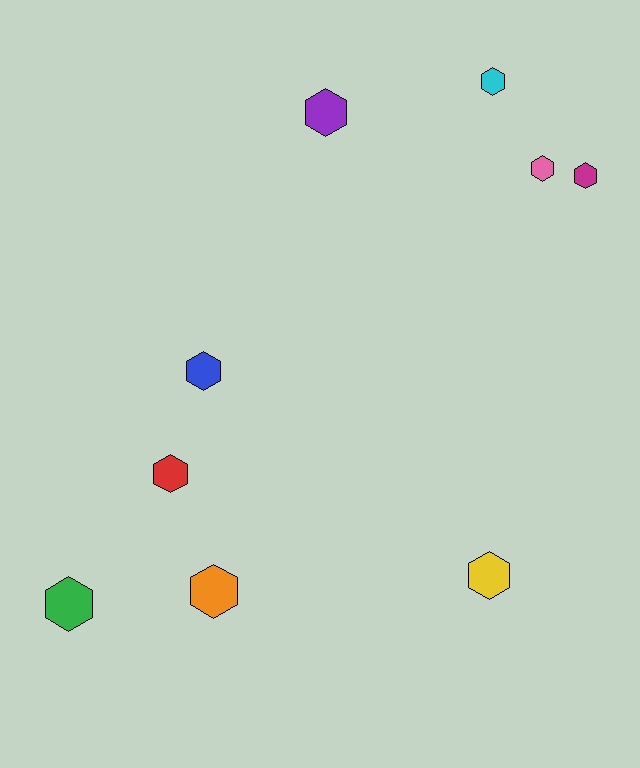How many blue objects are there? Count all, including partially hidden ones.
There is 1 blue object.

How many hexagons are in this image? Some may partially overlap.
There are 9 hexagons.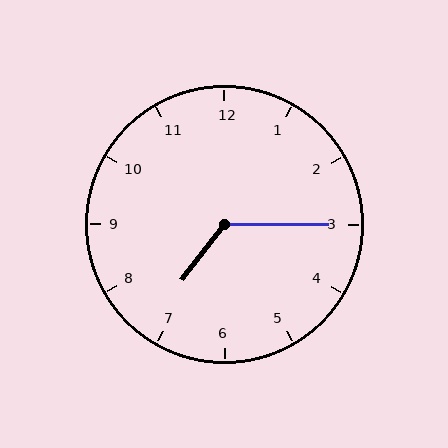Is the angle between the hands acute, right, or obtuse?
It is obtuse.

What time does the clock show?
7:15.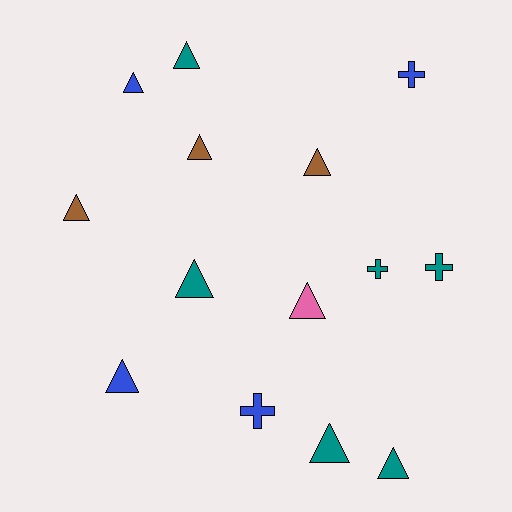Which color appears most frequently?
Teal, with 6 objects.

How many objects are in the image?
There are 14 objects.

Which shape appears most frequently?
Triangle, with 10 objects.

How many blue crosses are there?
There are 2 blue crosses.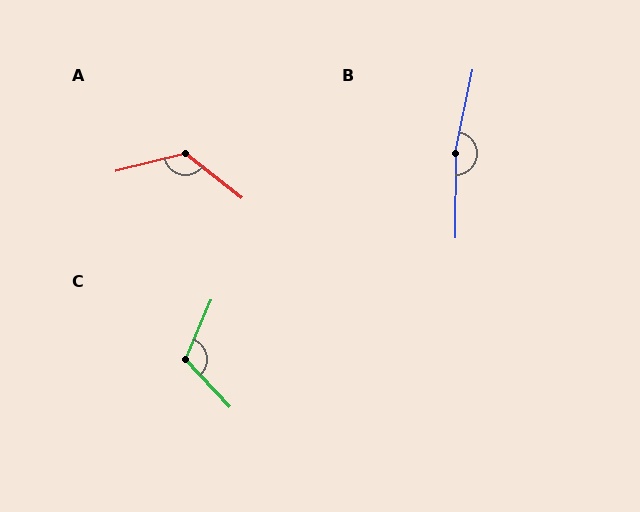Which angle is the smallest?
C, at approximately 114 degrees.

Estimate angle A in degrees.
Approximately 128 degrees.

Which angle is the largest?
B, at approximately 168 degrees.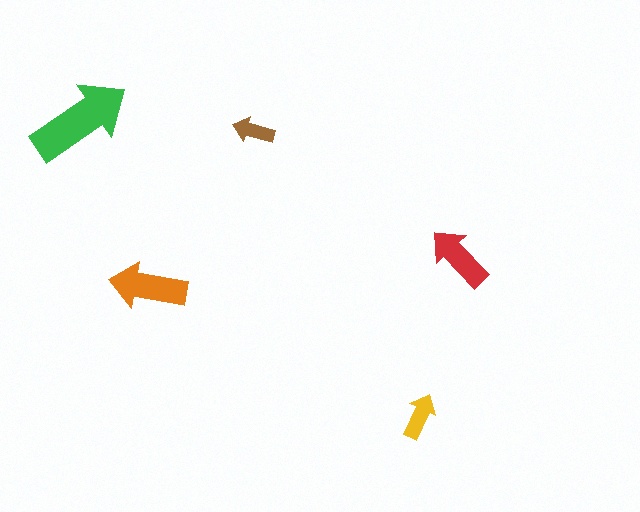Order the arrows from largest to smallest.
the green one, the orange one, the red one, the yellow one, the brown one.